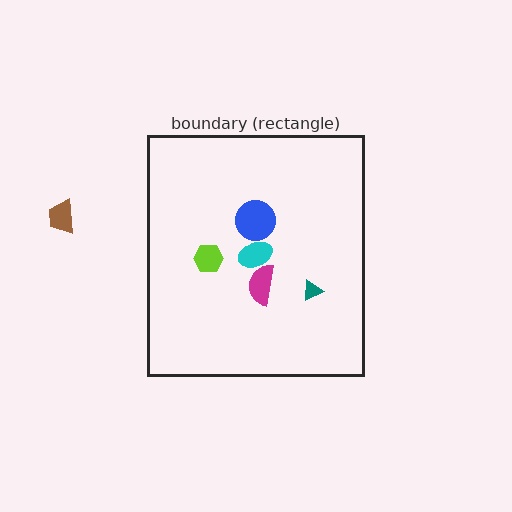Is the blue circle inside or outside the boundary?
Inside.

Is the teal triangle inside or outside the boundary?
Inside.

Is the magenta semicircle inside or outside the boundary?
Inside.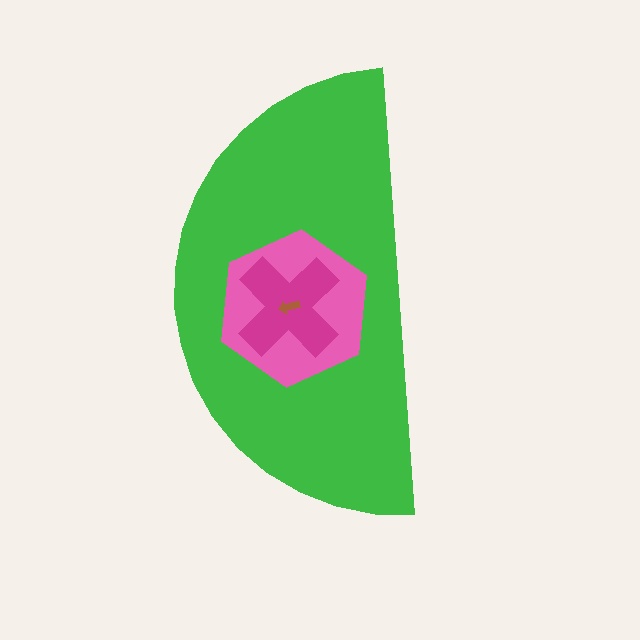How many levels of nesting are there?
4.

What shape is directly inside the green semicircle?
The pink hexagon.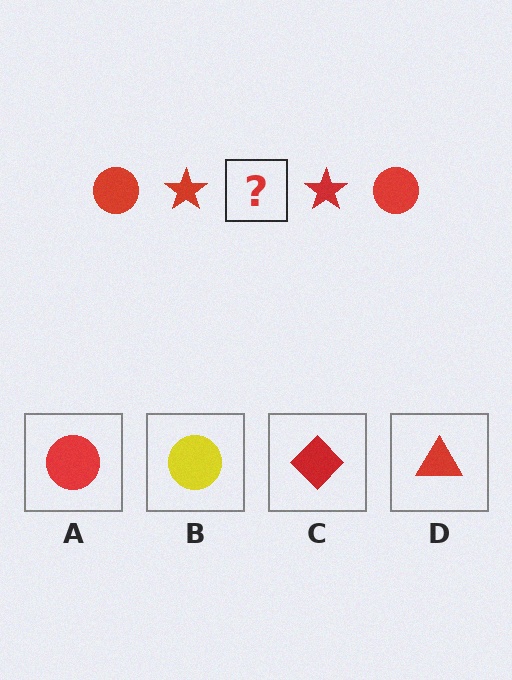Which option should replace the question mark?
Option A.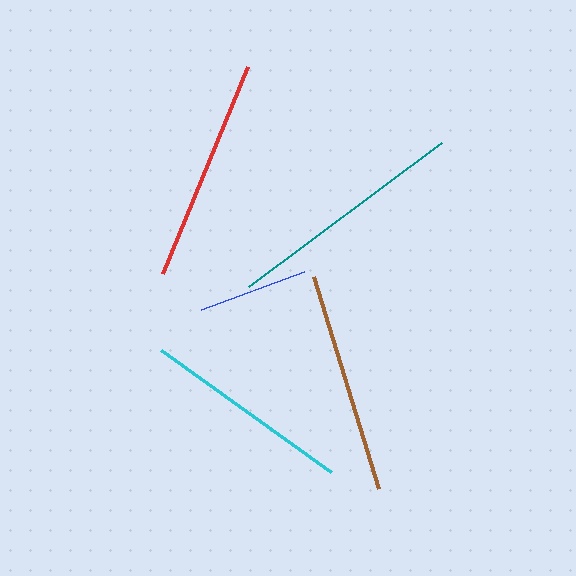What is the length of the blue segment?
The blue segment is approximately 110 pixels long.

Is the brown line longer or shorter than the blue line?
The brown line is longer than the blue line.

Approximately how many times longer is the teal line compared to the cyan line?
The teal line is approximately 1.2 times the length of the cyan line.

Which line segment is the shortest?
The blue line is the shortest at approximately 110 pixels.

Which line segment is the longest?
The teal line is the longest at approximately 241 pixels.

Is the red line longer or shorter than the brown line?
The red line is longer than the brown line.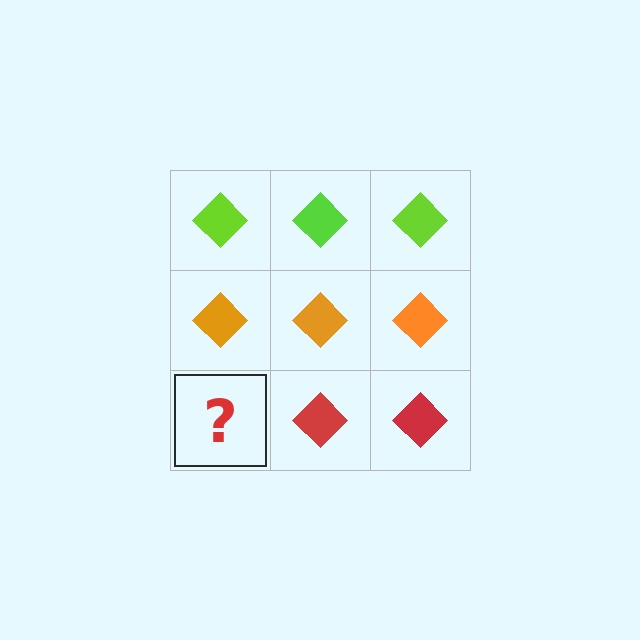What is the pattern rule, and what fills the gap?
The rule is that each row has a consistent color. The gap should be filled with a red diamond.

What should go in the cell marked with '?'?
The missing cell should contain a red diamond.